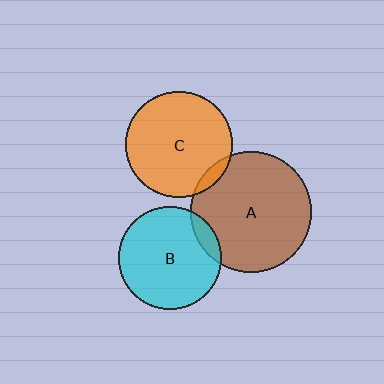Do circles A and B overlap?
Yes.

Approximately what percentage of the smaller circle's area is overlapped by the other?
Approximately 10%.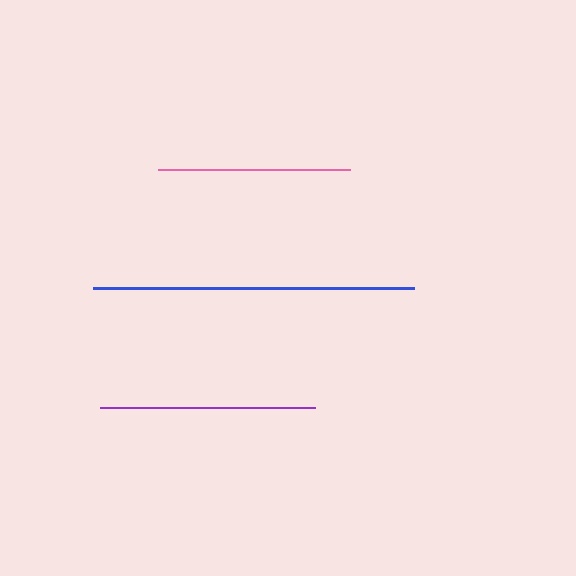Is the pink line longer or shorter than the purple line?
The purple line is longer than the pink line.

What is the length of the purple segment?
The purple segment is approximately 214 pixels long.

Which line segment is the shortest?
The pink line is the shortest at approximately 192 pixels.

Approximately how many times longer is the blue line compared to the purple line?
The blue line is approximately 1.5 times the length of the purple line.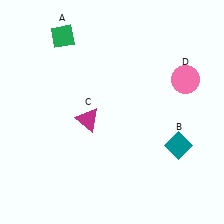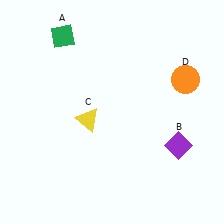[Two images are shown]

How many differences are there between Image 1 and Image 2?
There are 3 differences between the two images.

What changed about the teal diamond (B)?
In Image 1, B is teal. In Image 2, it changed to purple.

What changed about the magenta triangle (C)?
In Image 1, C is magenta. In Image 2, it changed to yellow.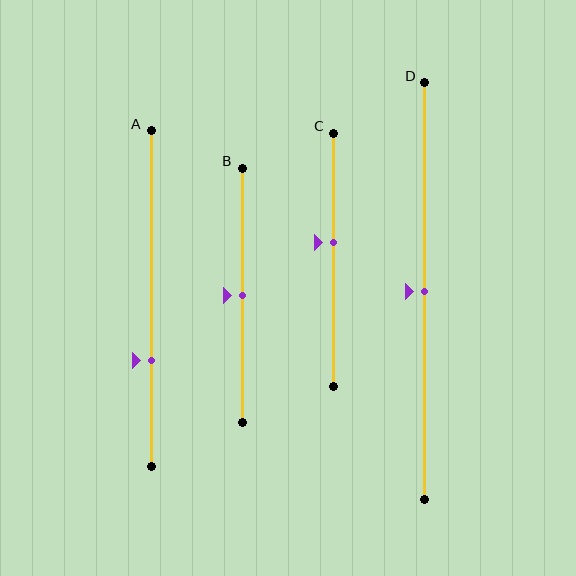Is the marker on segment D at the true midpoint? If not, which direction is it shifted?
Yes, the marker on segment D is at the true midpoint.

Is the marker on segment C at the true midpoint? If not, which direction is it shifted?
No, the marker on segment C is shifted upward by about 7% of the segment length.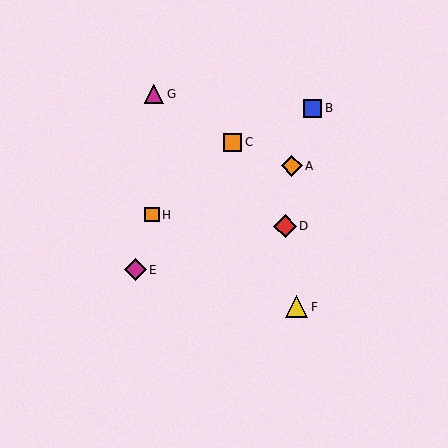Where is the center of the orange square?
The center of the orange square is at (152, 215).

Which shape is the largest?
The red diamond (labeled D) is the largest.